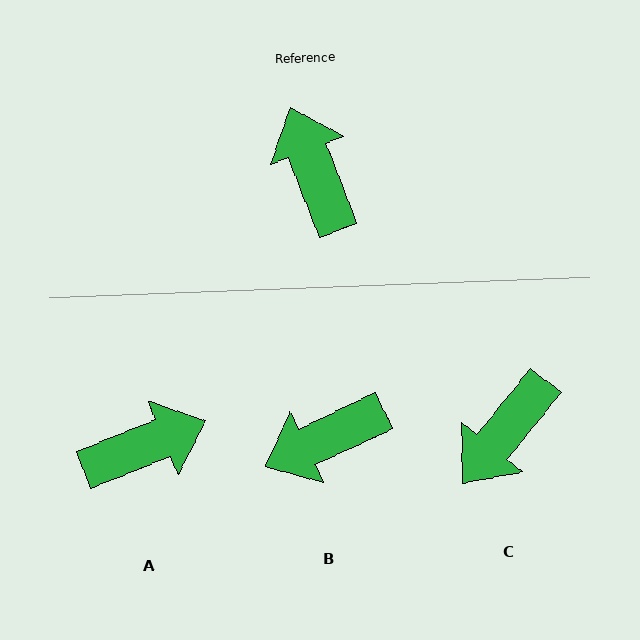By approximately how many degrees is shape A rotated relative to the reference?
Approximately 89 degrees clockwise.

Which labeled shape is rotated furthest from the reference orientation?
C, about 120 degrees away.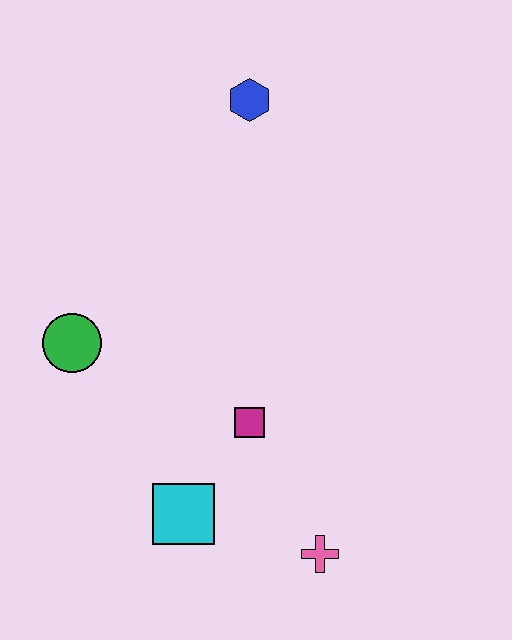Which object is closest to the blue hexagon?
The green circle is closest to the blue hexagon.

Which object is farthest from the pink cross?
The blue hexagon is farthest from the pink cross.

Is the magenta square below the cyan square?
No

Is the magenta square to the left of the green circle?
No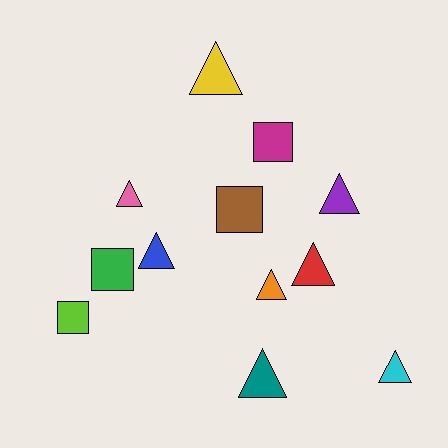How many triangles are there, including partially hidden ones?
There are 8 triangles.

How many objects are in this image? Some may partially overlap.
There are 12 objects.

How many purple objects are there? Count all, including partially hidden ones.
There is 1 purple object.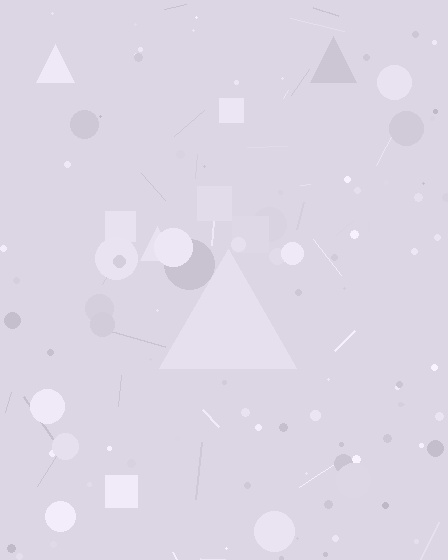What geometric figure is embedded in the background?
A triangle is embedded in the background.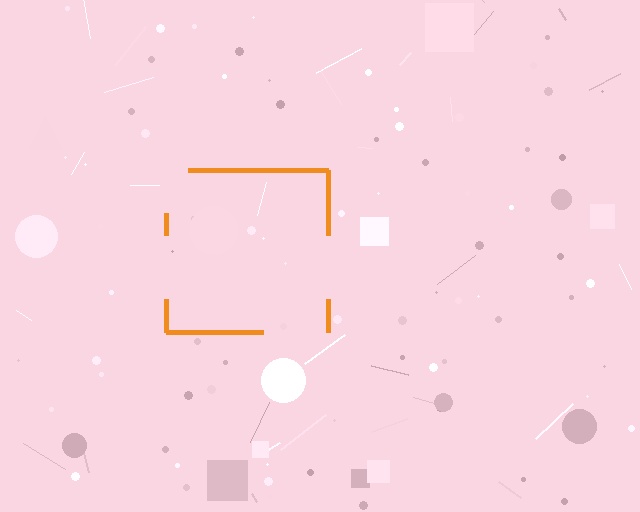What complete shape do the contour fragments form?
The contour fragments form a square.